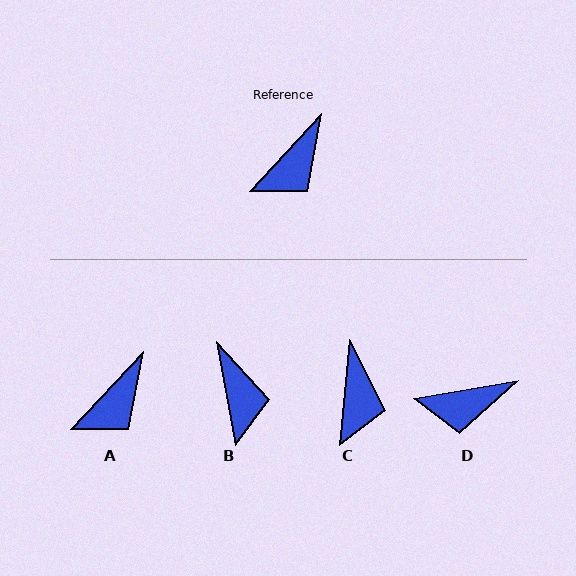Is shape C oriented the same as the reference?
No, it is off by about 38 degrees.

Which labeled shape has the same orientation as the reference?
A.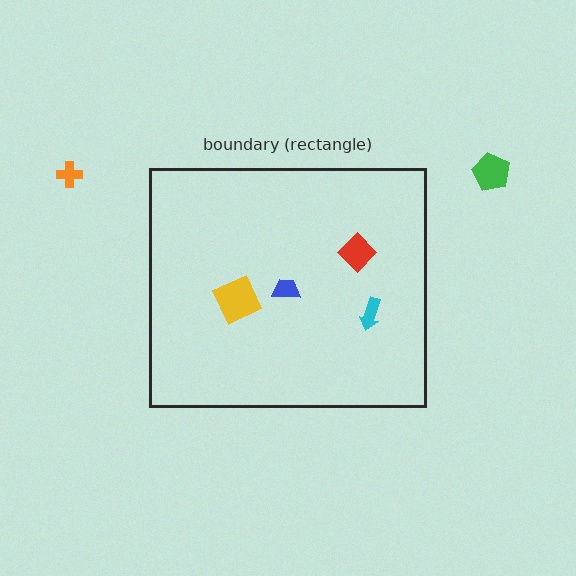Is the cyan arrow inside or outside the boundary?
Inside.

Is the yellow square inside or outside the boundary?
Inside.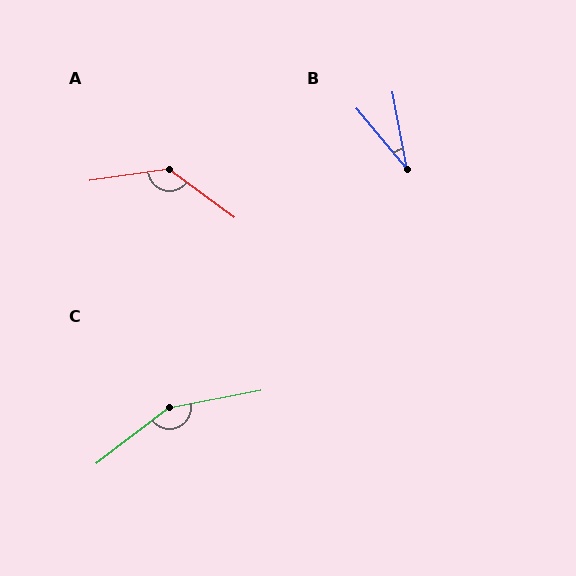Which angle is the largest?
C, at approximately 153 degrees.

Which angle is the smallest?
B, at approximately 29 degrees.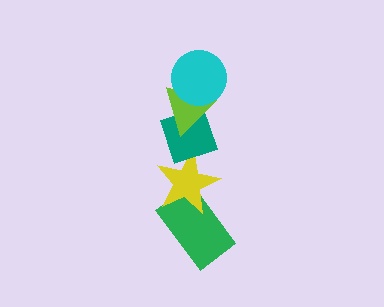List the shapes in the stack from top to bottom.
From top to bottom: the cyan circle, the lime triangle, the teal diamond, the yellow star, the green rectangle.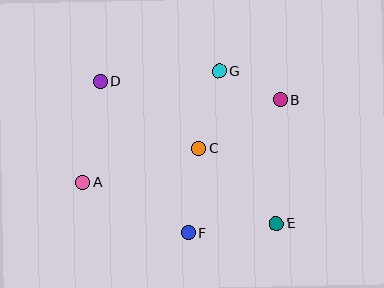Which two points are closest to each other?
Points B and G are closest to each other.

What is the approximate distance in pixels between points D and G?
The distance between D and G is approximately 119 pixels.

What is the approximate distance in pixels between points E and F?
The distance between E and F is approximately 89 pixels.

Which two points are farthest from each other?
Points D and E are farthest from each other.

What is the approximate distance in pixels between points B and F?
The distance between B and F is approximately 162 pixels.